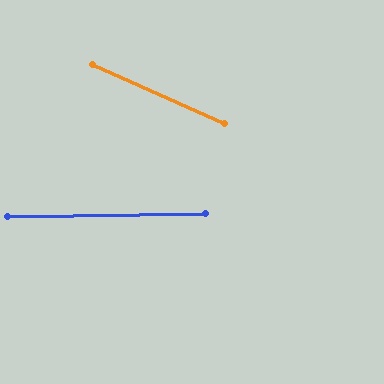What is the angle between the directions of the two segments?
Approximately 25 degrees.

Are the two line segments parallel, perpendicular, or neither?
Neither parallel nor perpendicular — they differ by about 25°.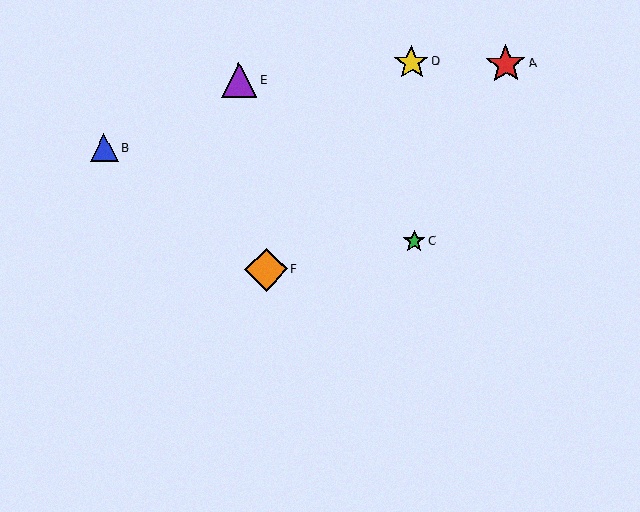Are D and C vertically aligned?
Yes, both are at x≈412.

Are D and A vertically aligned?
No, D is at x≈412 and A is at x≈506.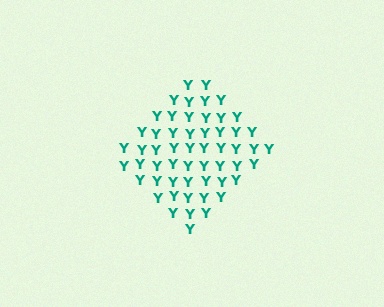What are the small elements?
The small elements are letter Y's.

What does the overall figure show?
The overall figure shows a diamond.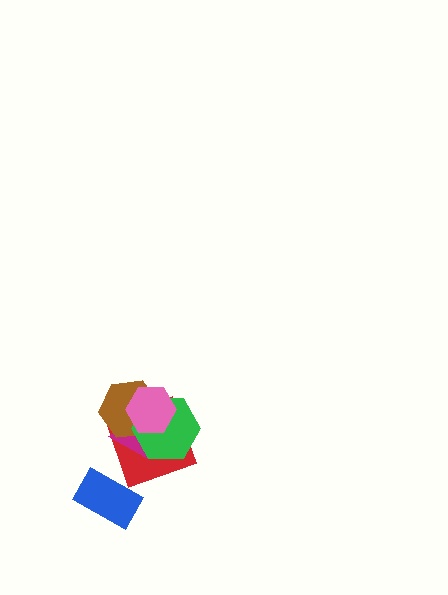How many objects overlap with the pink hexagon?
4 objects overlap with the pink hexagon.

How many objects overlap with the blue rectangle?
0 objects overlap with the blue rectangle.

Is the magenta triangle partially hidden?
Yes, it is partially covered by another shape.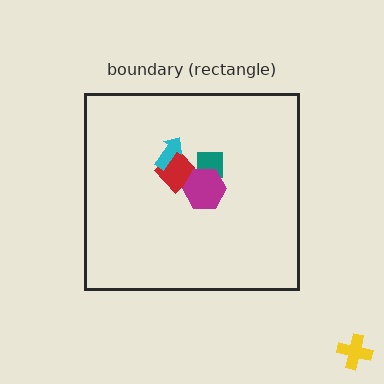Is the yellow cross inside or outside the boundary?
Outside.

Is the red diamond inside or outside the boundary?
Inside.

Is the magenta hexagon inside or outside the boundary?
Inside.